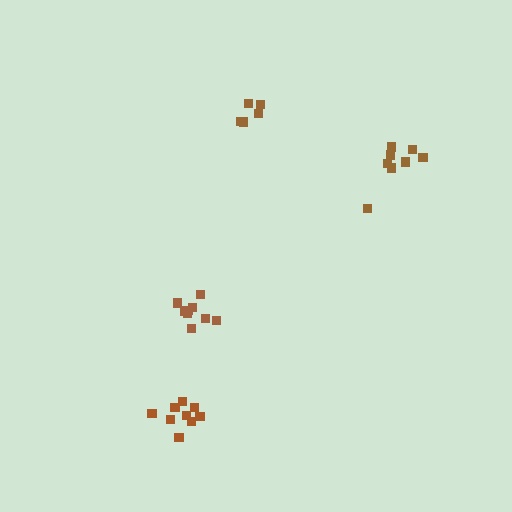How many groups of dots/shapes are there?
There are 4 groups.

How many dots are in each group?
Group 1: 9 dots, Group 2: 5 dots, Group 3: 9 dots, Group 4: 8 dots (31 total).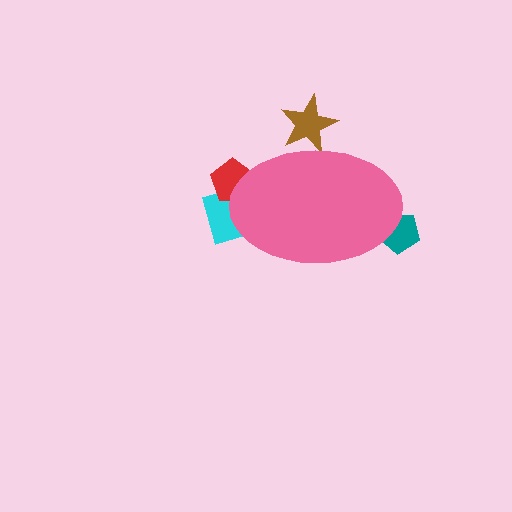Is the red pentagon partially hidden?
Yes, the red pentagon is partially hidden behind the pink ellipse.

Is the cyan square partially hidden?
Yes, the cyan square is partially hidden behind the pink ellipse.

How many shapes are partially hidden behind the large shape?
4 shapes are partially hidden.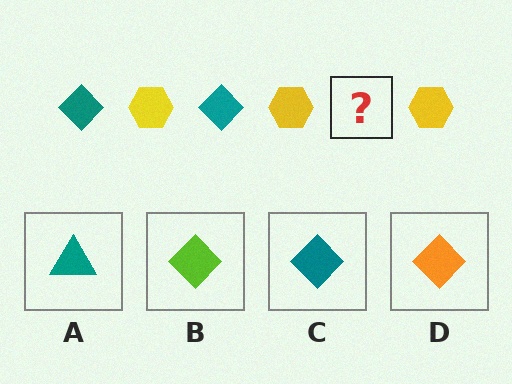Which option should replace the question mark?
Option C.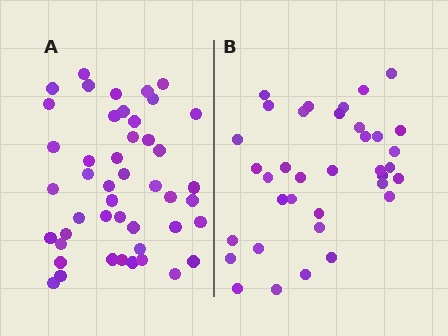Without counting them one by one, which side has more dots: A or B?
Region A (the left region) has more dots.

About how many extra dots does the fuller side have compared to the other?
Region A has roughly 10 or so more dots than region B.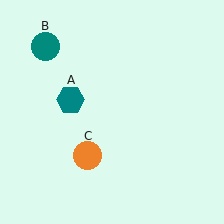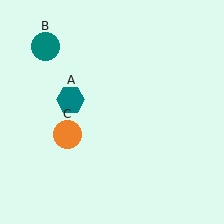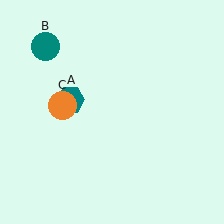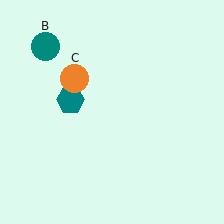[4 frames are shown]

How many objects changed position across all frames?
1 object changed position: orange circle (object C).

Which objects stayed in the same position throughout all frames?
Teal hexagon (object A) and teal circle (object B) remained stationary.